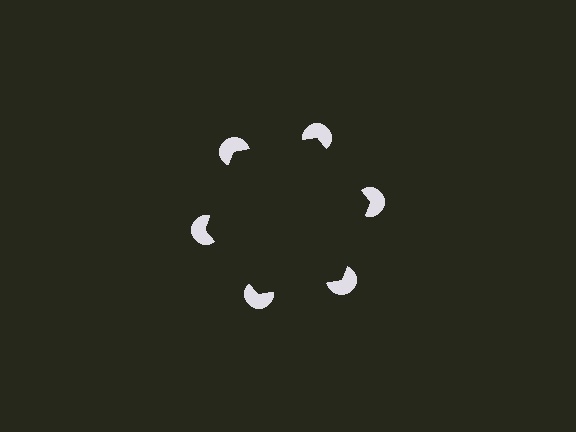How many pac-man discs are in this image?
There are 6 — one at each vertex of the illusory hexagon.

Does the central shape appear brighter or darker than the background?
It typically appears slightly darker than the background, even though no actual brightness change is drawn.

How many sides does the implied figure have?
6 sides.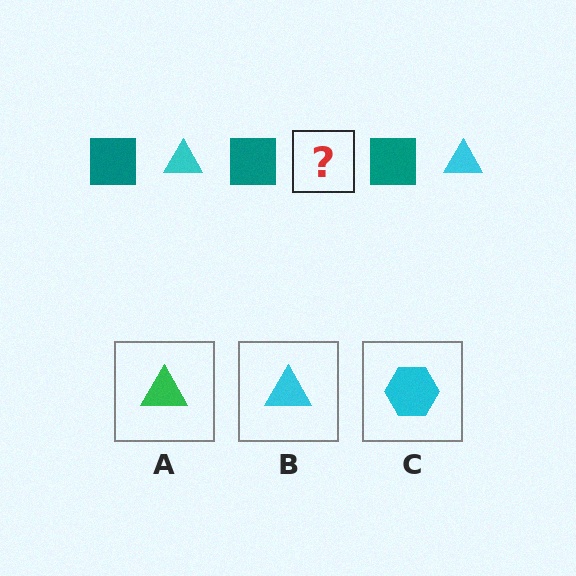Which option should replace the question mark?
Option B.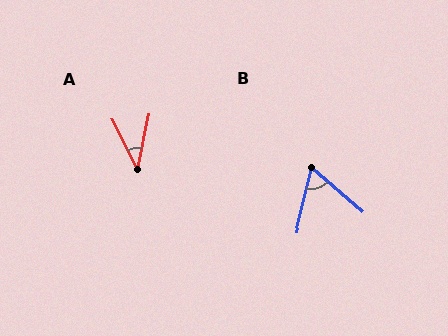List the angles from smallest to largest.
A (39°), B (63°).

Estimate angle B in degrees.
Approximately 63 degrees.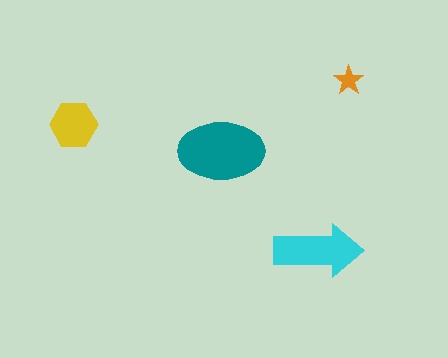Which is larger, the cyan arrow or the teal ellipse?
The teal ellipse.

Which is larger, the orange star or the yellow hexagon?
The yellow hexagon.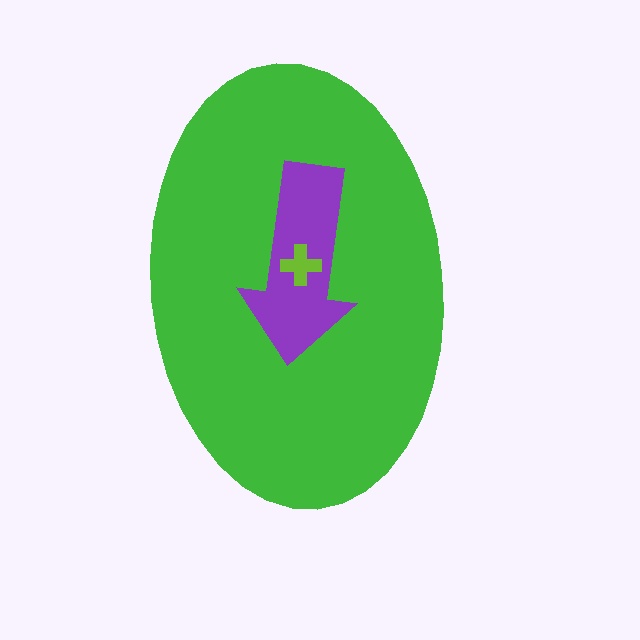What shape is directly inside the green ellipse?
The purple arrow.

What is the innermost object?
The lime cross.